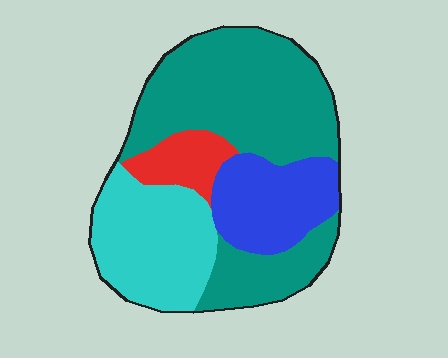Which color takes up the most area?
Teal, at roughly 50%.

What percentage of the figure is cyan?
Cyan takes up about one quarter (1/4) of the figure.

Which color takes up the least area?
Red, at roughly 10%.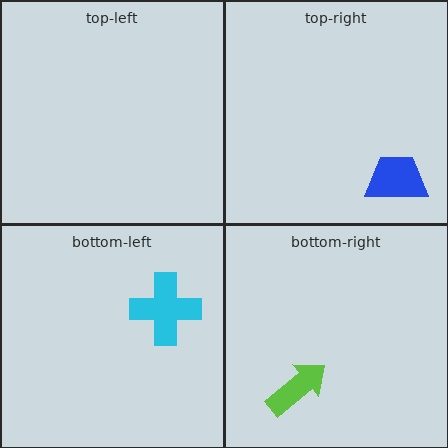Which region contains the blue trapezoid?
The top-right region.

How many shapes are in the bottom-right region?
1.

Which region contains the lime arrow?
The bottom-right region.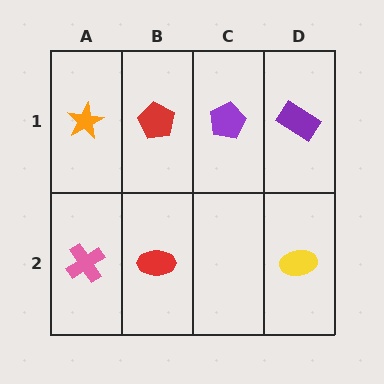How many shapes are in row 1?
4 shapes.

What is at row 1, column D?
A purple rectangle.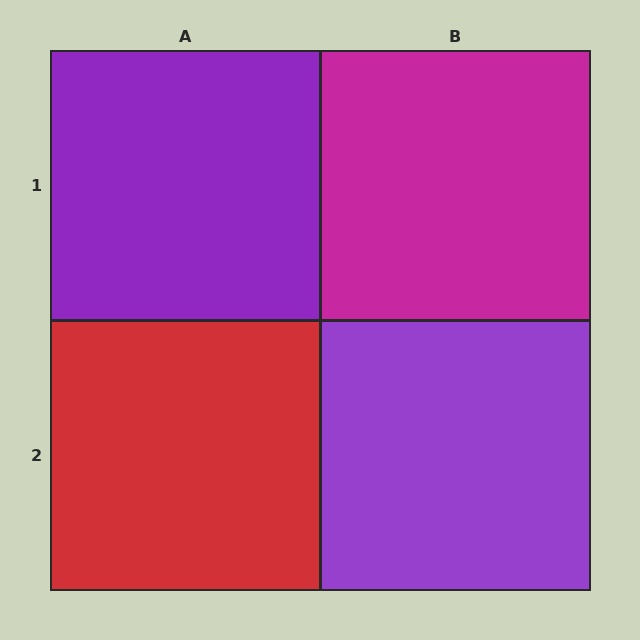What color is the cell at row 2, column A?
Red.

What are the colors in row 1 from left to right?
Purple, magenta.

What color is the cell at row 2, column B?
Purple.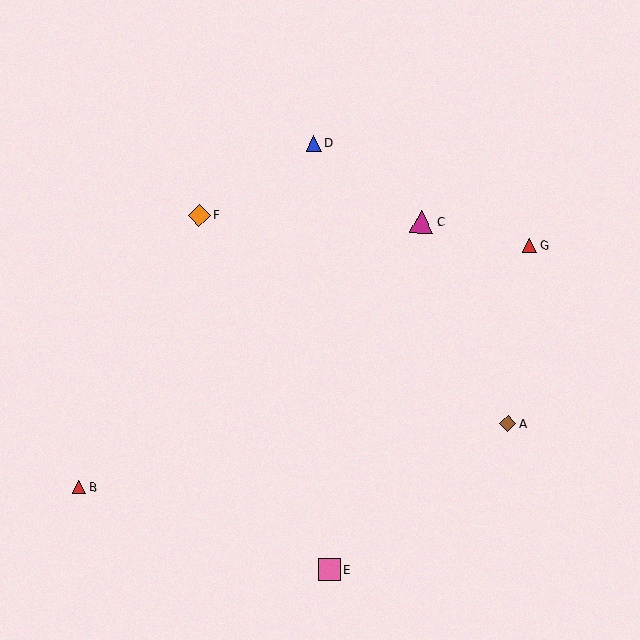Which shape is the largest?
The magenta triangle (labeled C) is the largest.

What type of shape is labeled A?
Shape A is a brown diamond.